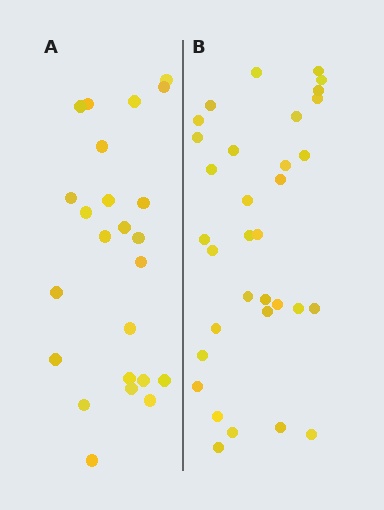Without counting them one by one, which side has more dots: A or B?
Region B (the right region) has more dots.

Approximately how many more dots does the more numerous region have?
Region B has roughly 8 or so more dots than region A.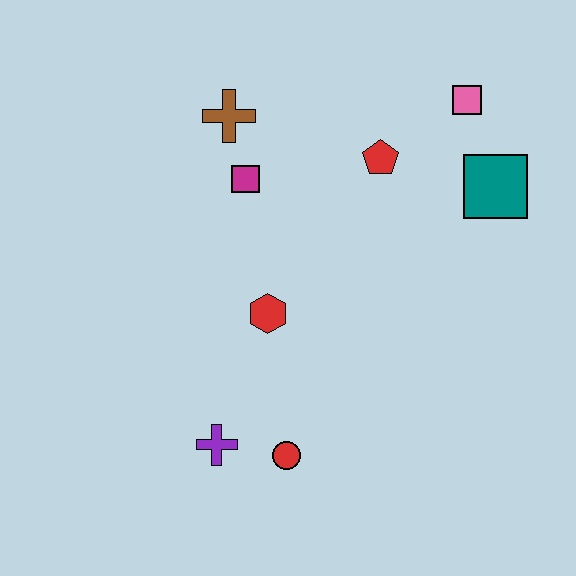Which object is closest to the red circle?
The purple cross is closest to the red circle.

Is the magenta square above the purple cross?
Yes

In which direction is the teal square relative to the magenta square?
The teal square is to the right of the magenta square.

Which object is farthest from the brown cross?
The red circle is farthest from the brown cross.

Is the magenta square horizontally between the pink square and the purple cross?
Yes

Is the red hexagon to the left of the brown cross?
No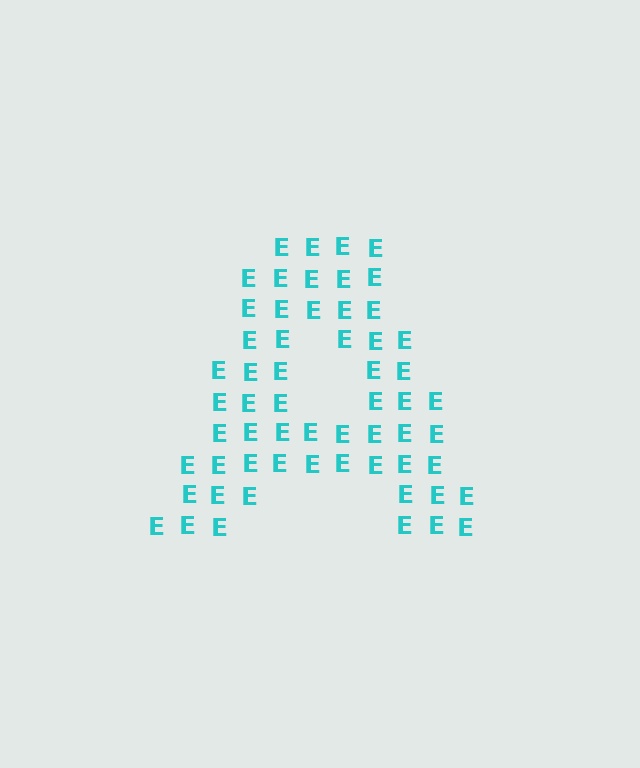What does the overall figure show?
The overall figure shows the letter A.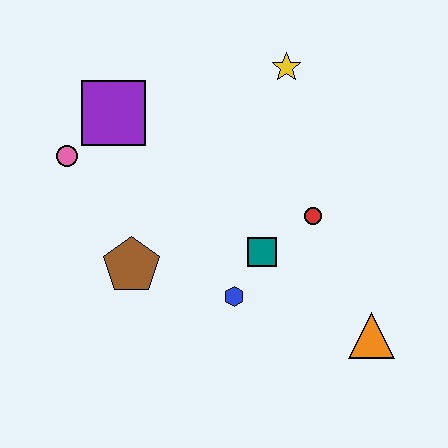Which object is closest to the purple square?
The pink circle is closest to the purple square.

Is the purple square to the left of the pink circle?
No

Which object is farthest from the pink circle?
The orange triangle is farthest from the pink circle.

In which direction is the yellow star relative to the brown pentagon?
The yellow star is above the brown pentagon.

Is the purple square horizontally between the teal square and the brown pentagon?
No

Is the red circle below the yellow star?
Yes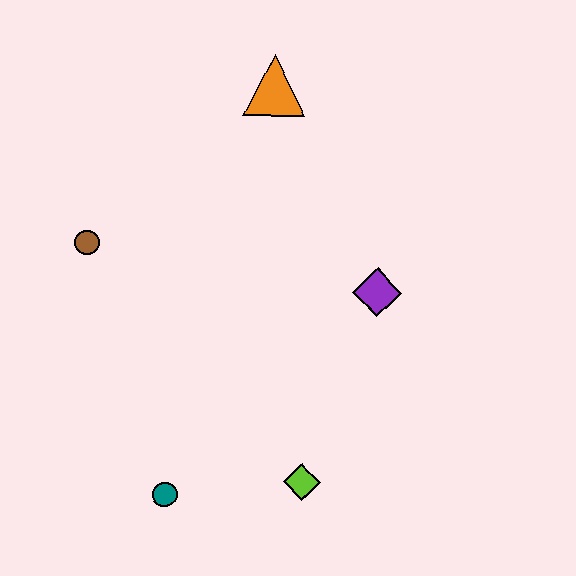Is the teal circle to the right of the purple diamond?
No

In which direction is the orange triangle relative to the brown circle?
The orange triangle is to the right of the brown circle.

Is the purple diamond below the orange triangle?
Yes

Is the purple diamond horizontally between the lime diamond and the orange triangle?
No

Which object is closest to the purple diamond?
The lime diamond is closest to the purple diamond.